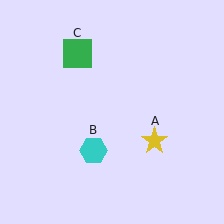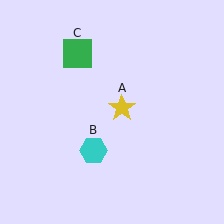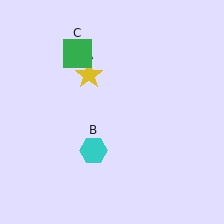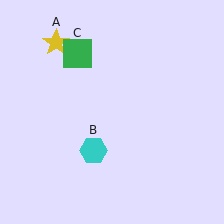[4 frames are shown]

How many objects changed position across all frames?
1 object changed position: yellow star (object A).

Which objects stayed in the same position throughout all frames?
Cyan hexagon (object B) and green square (object C) remained stationary.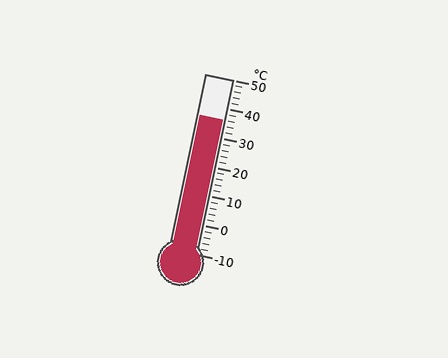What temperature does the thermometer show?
The thermometer shows approximately 36°C.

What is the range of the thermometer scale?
The thermometer scale ranges from -10°C to 50°C.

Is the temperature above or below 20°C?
The temperature is above 20°C.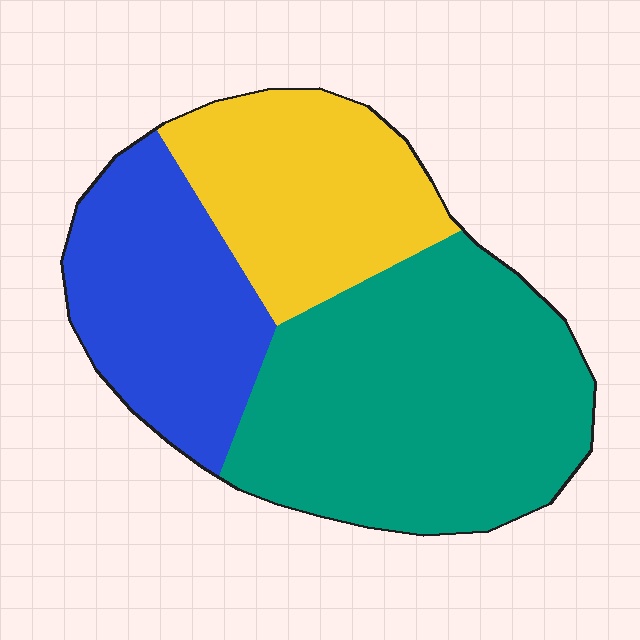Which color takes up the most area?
Teal, at roughly 50%.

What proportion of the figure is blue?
Blue takes up between a quarter and a half of the figure.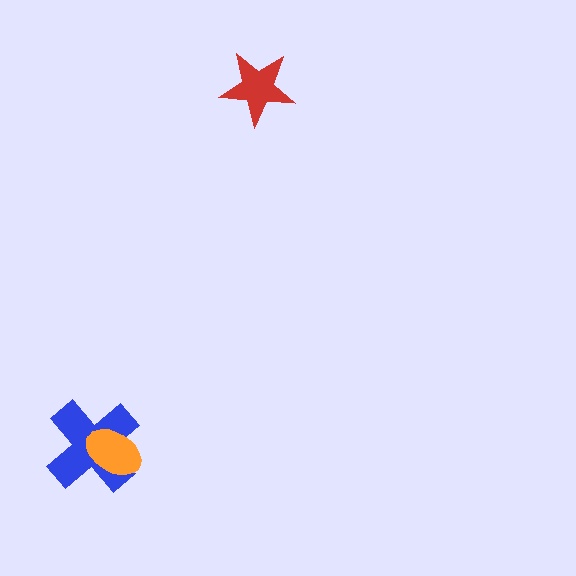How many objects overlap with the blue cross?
1 object overlaps with the blue cross.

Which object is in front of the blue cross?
The orange ellipse is in front of the blue cross.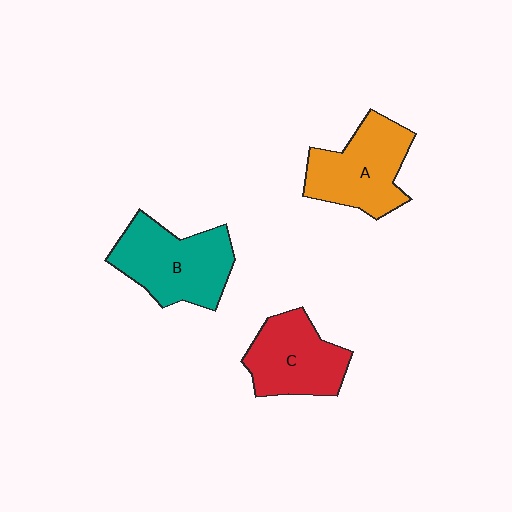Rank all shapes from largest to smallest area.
From largest to smallest: B (teal), A (orange), C (red).